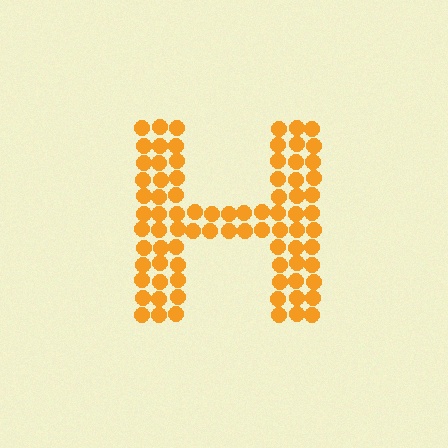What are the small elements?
The small elements are circles.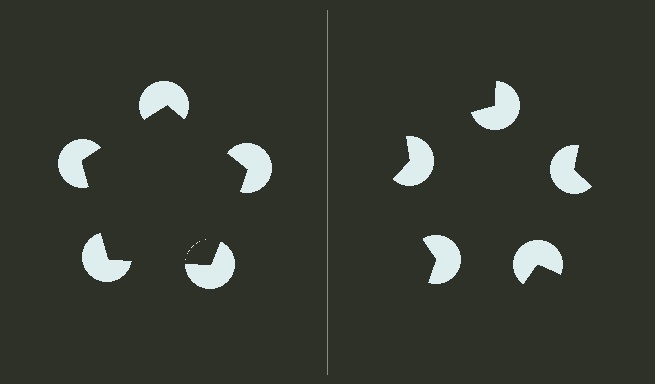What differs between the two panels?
The pac-man discs are positioned identically on both sides; only the wedge orientations differ. On the left they align to a pentagon; on the right they are misaligned.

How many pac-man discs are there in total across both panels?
10 — 5 on each side.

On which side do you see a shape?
An illusory pentagon appears on the left side. On the right side the wedge cuts are rotated, so no coherent shape forms.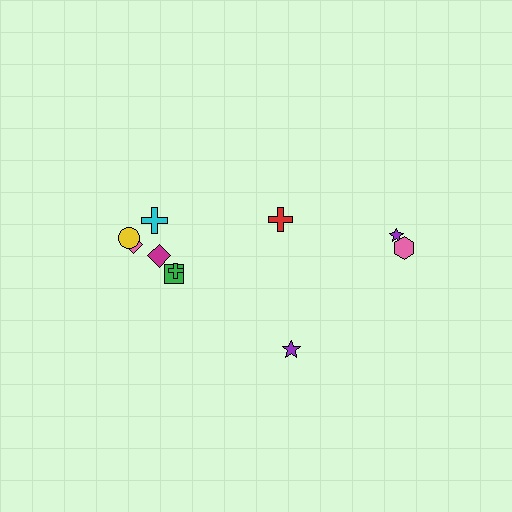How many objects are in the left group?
There are 6 objects.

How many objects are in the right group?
There are 4 objects.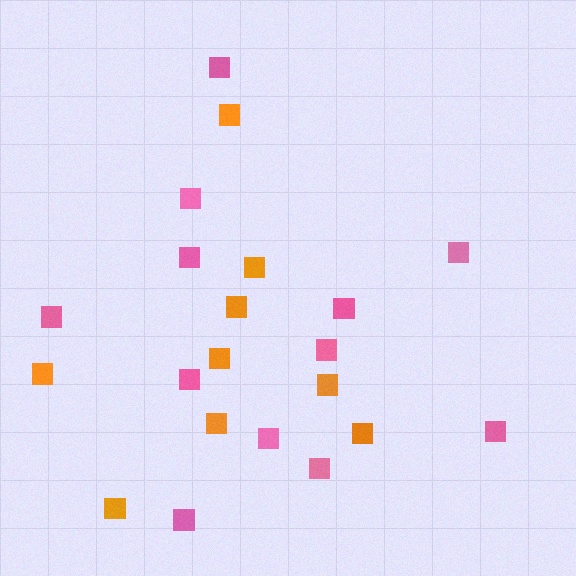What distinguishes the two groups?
There are 2 groups: one group of pink squares (12) and one group of orange squares (9).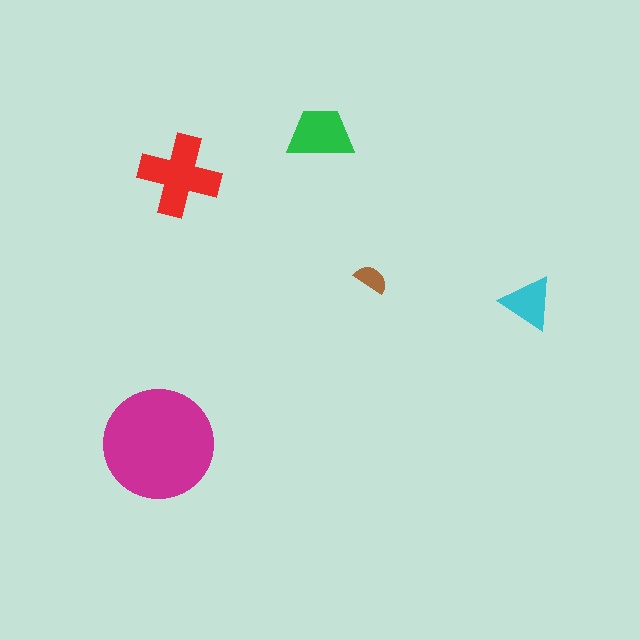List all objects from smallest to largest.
The brown semicircle, the cyan triangle, the green trapezoid, the red cross, the magenta circle.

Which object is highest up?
The green trapezoid is topmost.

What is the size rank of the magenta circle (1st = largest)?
1st.